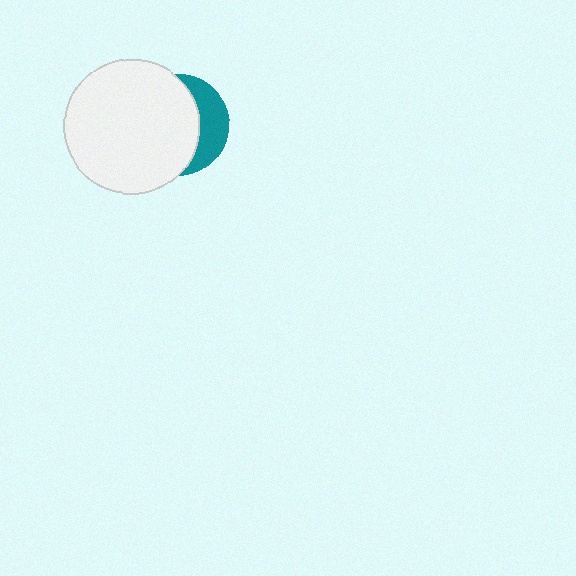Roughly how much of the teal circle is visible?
A small part of it is visible (roughly 31%).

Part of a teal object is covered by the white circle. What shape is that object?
It is a circle.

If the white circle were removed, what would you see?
You would see the complete teal circle.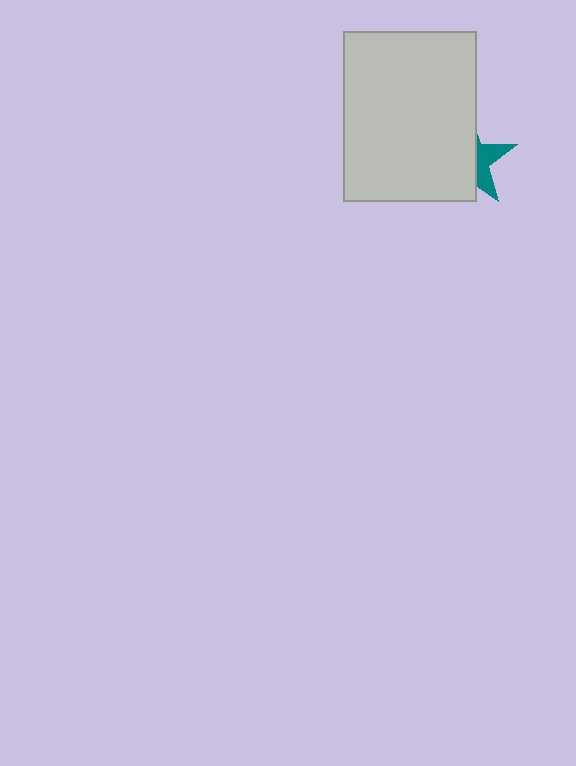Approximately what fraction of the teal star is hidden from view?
Roughly 67% of the teal star is hidden behind the light gray rectangle.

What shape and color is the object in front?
The object in front is a light gray rectangle.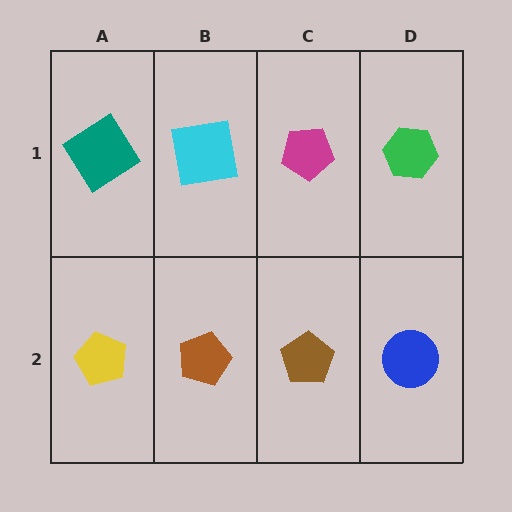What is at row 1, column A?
A teal diamond.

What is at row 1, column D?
A green hexagon.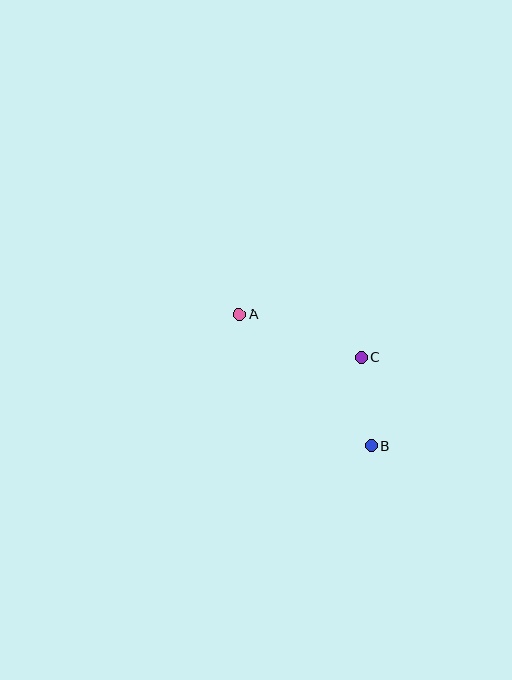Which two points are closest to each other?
Points B and C are closest to each other.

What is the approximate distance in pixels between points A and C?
The distance between A and C is approximately 130 pixels.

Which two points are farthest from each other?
Points A and B are farthest from each other.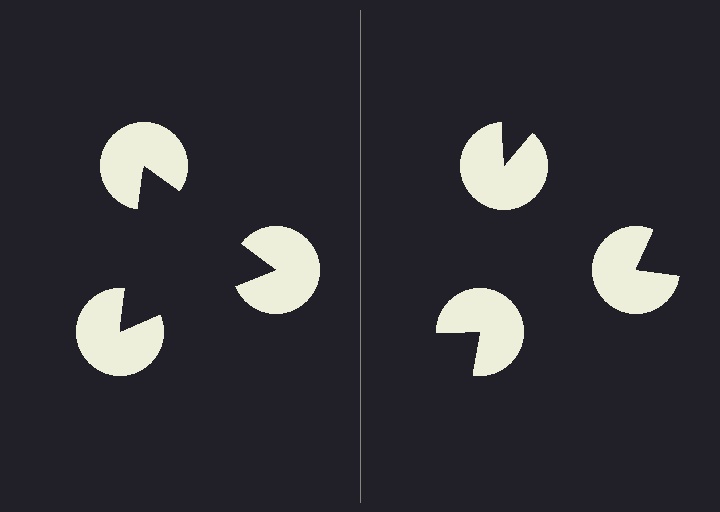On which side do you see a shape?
An illusory triangle appears on the left side. On the right side the wedge cuts are rotated, so no coherent shape forms.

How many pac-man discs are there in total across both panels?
6 — 3 on each side.